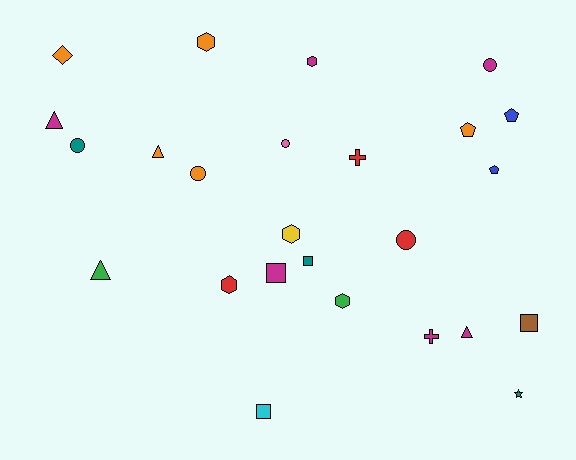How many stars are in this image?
There is 1 star.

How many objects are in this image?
There are 25 objects.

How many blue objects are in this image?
There are 2 blue objects.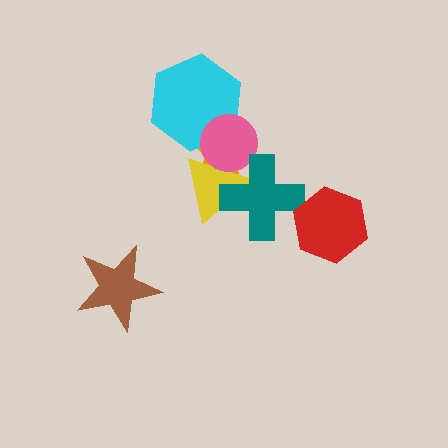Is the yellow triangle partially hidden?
Yes, it is partially covered by another shape.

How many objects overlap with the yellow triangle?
3 objects overlap with the yellow triangle.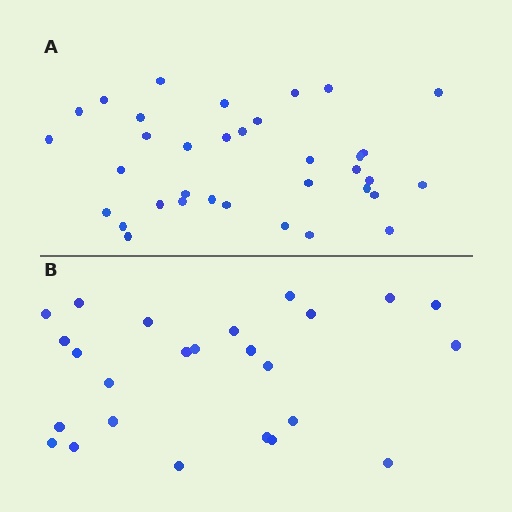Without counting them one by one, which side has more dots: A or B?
Region A (the top region) has more dots.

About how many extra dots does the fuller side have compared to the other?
Region A has roughly 10 or so more dots than region B.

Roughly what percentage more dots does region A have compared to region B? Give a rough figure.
About 40% more.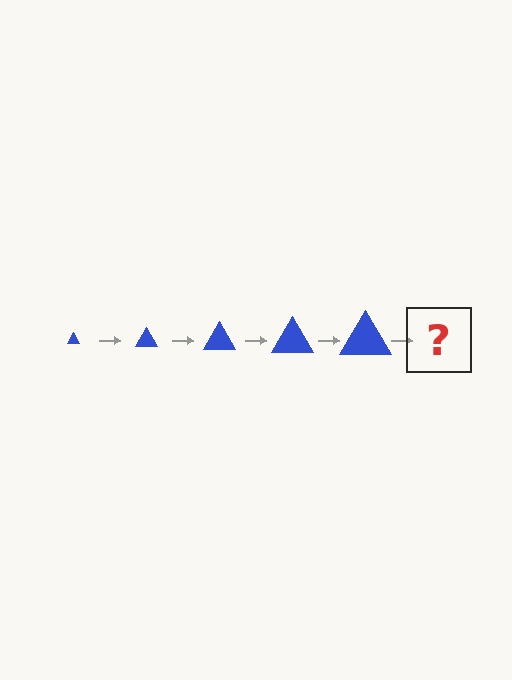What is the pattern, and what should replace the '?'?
The pattern is that the triangle gets progressively larger each step. The '?' should be a blue triangle, larger than the previous one.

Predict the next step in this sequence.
The next step is a blue triangle, larger than the previous one.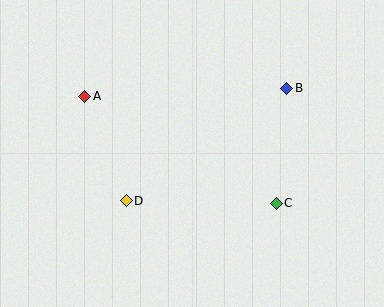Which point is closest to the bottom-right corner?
Point C is closest to the bottom-right corner.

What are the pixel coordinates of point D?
Point D is at (126, 201).